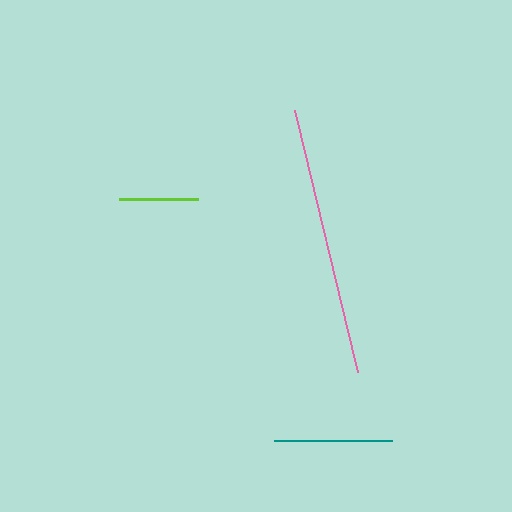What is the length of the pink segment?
The pink segment is approximately 269 pixels long.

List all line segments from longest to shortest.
From longest to shortest: pink, teal, lime.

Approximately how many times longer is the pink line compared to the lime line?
The pink line is approximately 3.4 times the length of the lime line.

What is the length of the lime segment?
The lime segment is approximately 79 pixels long.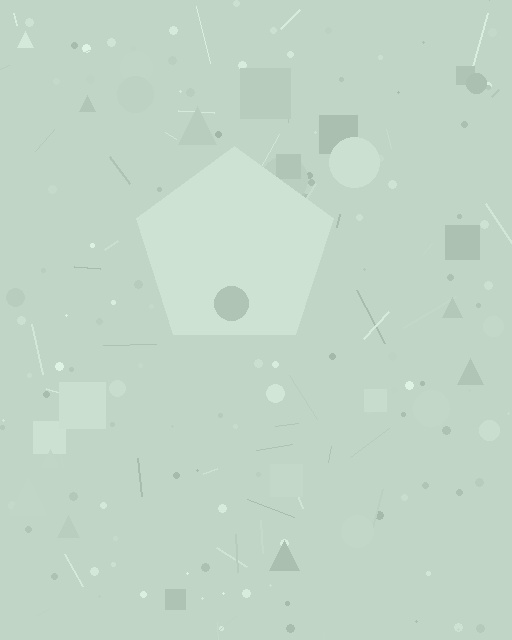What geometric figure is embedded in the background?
A pentagon is embedded in the background.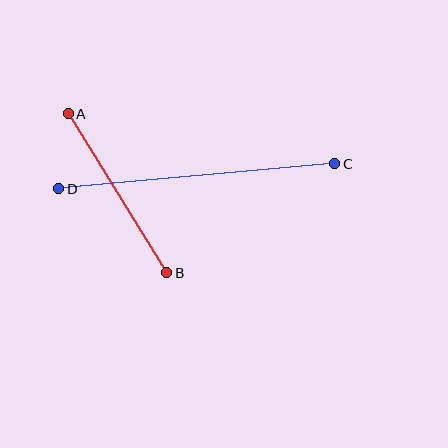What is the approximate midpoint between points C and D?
The midpoint is at approximately (197, 176) pixels.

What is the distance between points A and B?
The distance is approximately 187 pixels.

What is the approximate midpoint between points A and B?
The midpoint is at approximately (117, 193) pixels.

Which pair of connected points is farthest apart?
Points C and D are farthest apart.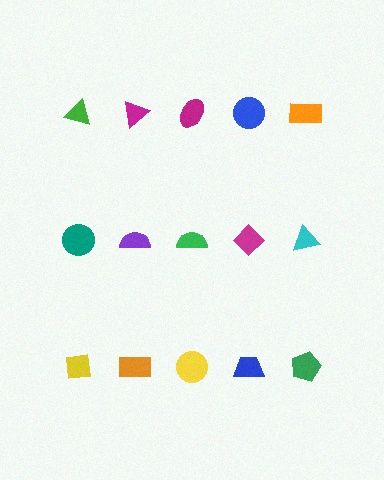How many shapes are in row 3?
5 shapes.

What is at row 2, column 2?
A purple semicircle.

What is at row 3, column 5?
A green pentagon.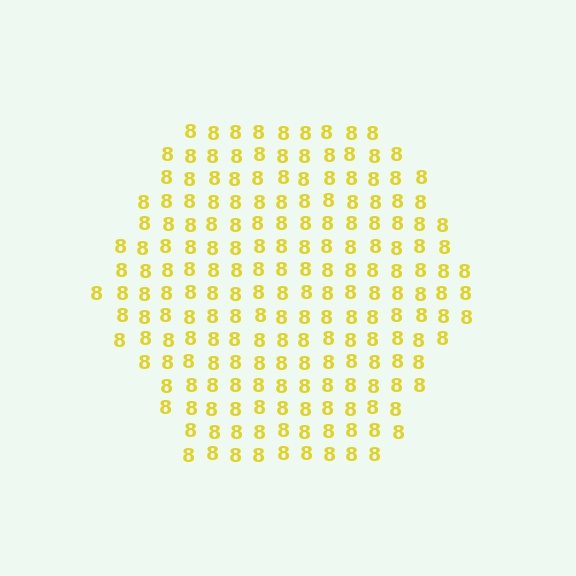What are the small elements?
The small elements are digit 8's.